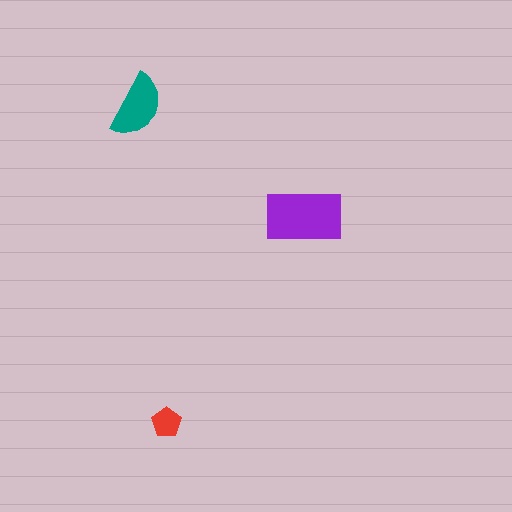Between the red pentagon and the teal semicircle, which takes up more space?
The teal semicircle.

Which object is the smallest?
The red pentagon.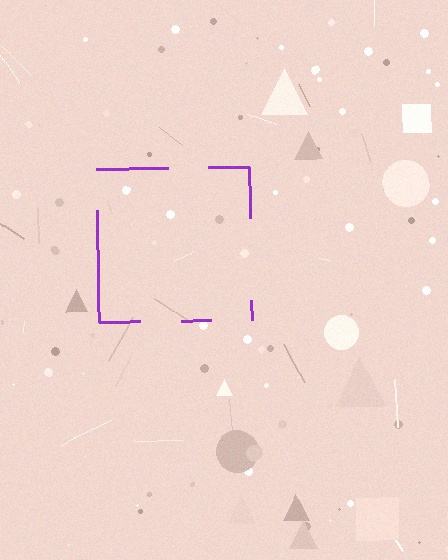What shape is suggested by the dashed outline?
The dashed outline suggests a square.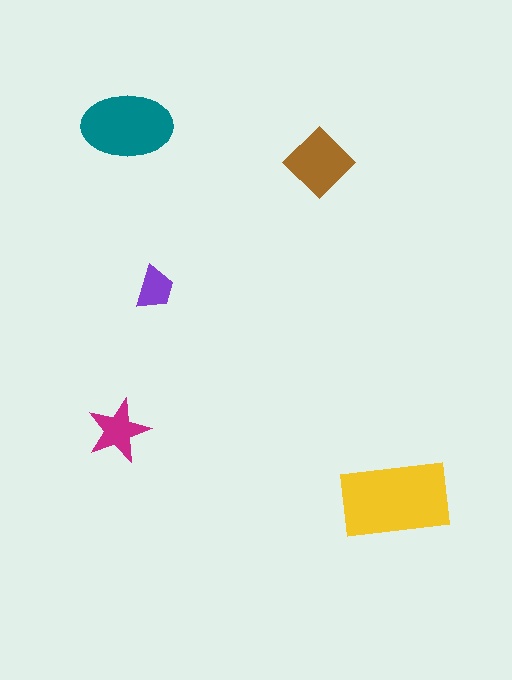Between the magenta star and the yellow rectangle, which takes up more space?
The yellow rectangle.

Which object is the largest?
The yellow rectangle.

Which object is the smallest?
The purple trapezoid.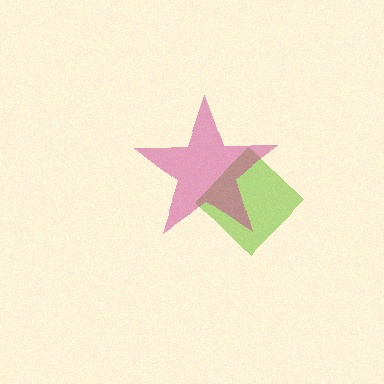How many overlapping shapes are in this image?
There are 2 overlapping shapes in the image.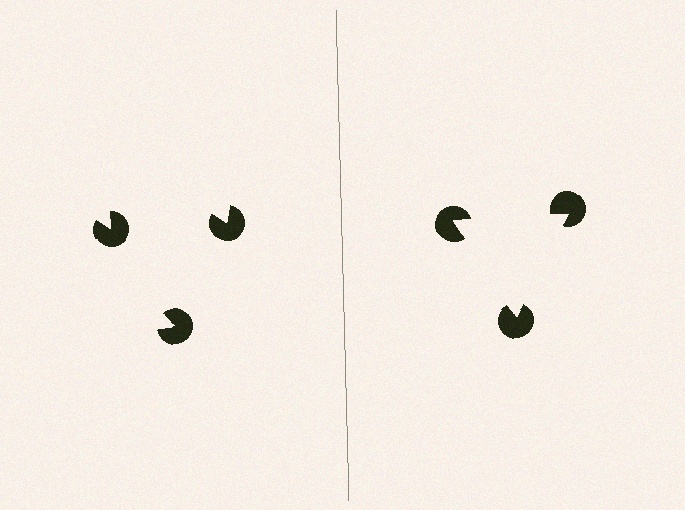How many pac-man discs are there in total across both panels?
6 — 3 on each side.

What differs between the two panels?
The pac-man discs are positioned identically on both sides; only the wedge orientations differ. On the right they align to a triangle; on the left they are misaligned.